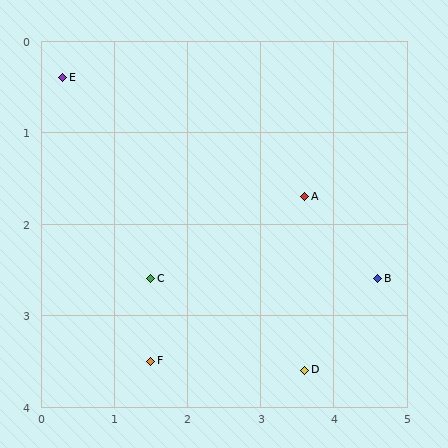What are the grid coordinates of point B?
Point B is at approximately (4.6, 2.6).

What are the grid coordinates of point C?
Point C is at approximately (1.5, 2.6).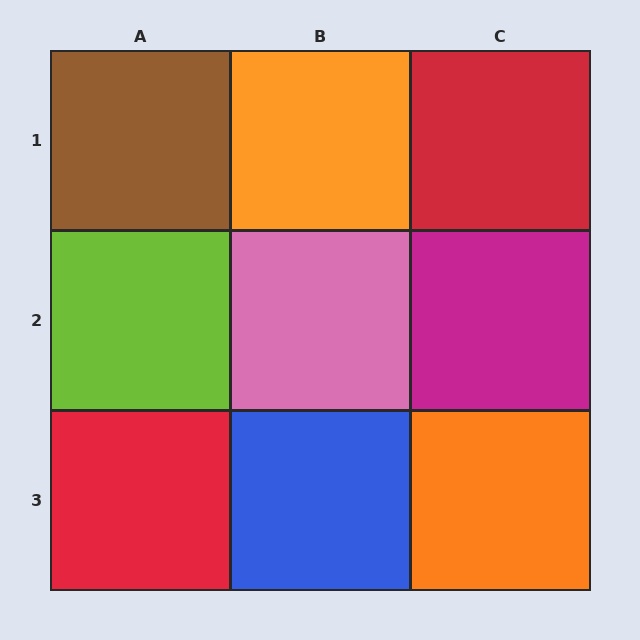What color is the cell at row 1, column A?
Brown.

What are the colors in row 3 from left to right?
Red, blue, orange.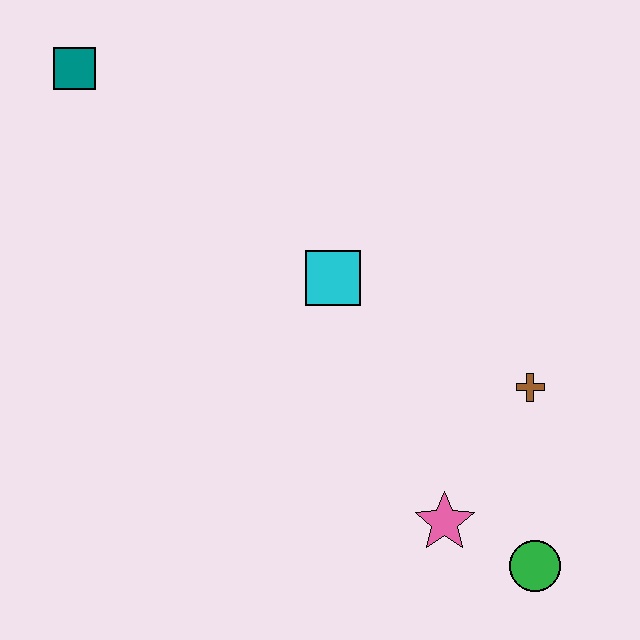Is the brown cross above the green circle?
Yes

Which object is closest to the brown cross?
The pink star is closest to the brown cross.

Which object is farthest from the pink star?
The teal square is farthest from the pink star.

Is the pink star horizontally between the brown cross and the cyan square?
Yes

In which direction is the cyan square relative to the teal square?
The cyan square is to the right of the teal square.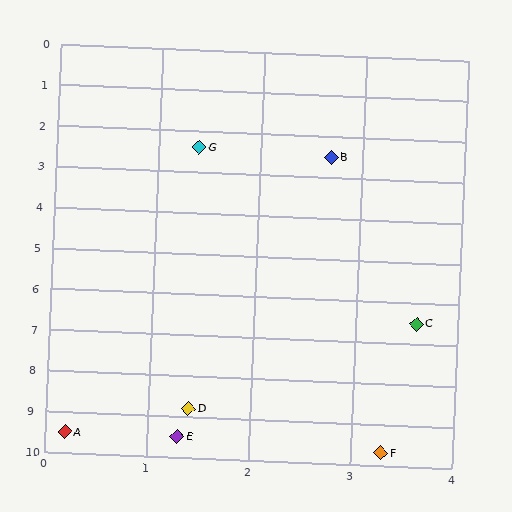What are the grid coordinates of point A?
Point A is at approximately (0.2, 9.5).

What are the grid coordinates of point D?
Point D is at approximately (1.4, 8.8).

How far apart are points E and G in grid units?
Points E and G are about 7.1 grid units apart.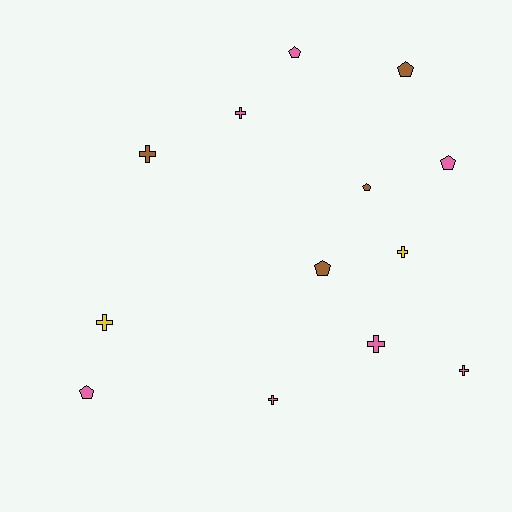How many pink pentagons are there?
There are 3 pink pentagons.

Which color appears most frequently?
Pink, with 7 objects.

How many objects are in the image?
There are 13 objects.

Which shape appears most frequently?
Cross, with 7 objects.